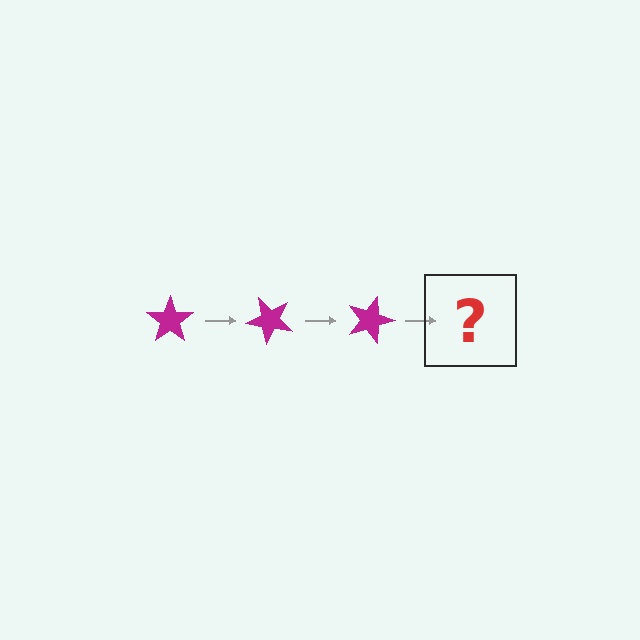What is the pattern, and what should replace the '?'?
The pattern is that the star rotates 45 degrees each step. The '?' should be a magenta star rotated 135 degrees.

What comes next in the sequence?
The next element should be a magenta star rotated 135 degrees.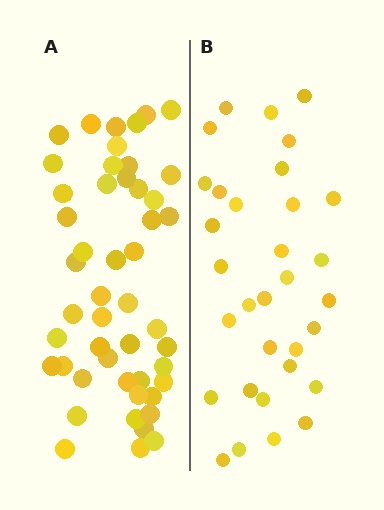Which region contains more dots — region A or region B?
Region A (the left region) has more dots.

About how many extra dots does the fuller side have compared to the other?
Region A has approximately 15 more dots than region B.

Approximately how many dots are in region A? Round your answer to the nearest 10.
About 50 dots. (The exact count is 49, which rounds to 50.)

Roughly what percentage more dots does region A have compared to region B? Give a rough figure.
About 55% more.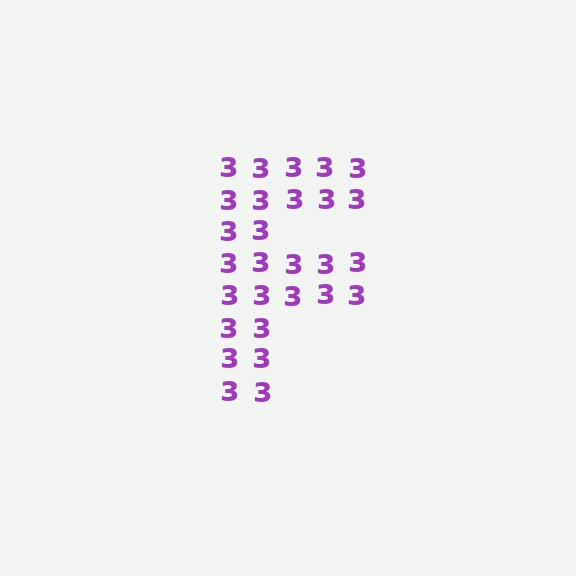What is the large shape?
The large shape is the letter F.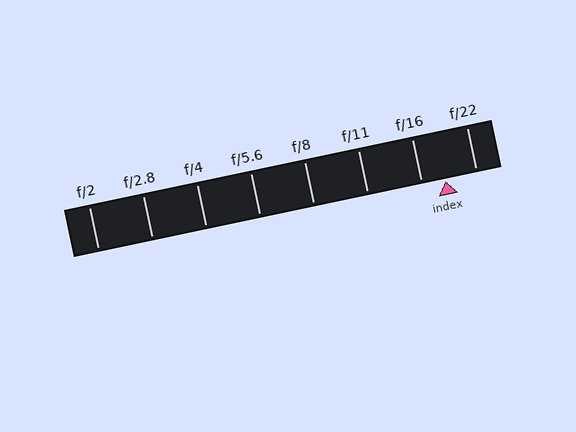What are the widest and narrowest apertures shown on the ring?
The widest aperture shown is f/2 and the narrowest is f/22.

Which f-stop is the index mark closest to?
The index mark is closest to f/16.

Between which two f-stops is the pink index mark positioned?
The index mark is between f/16 and f/22.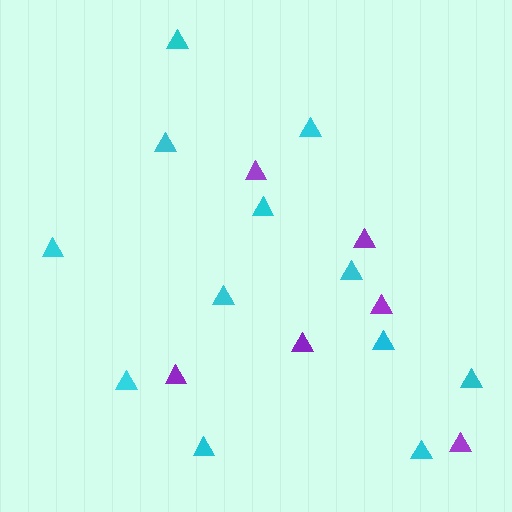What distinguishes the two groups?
There are 2 groups: one group of purple triangles (6) and one group of cyan triangles (12).